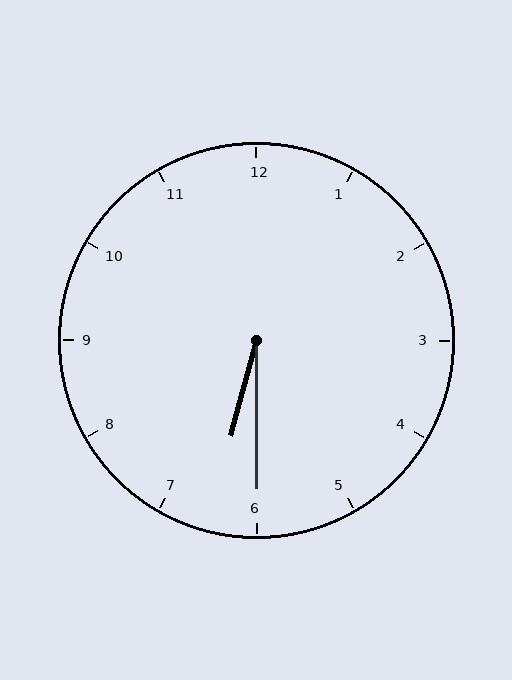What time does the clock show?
6:30.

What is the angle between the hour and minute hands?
Approximately 15 degrees.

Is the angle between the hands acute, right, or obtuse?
It is acute.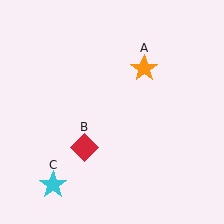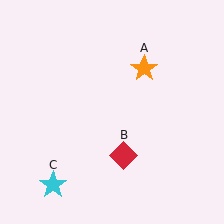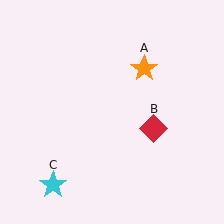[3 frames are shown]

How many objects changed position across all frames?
1 object changed position: red diamond (object B).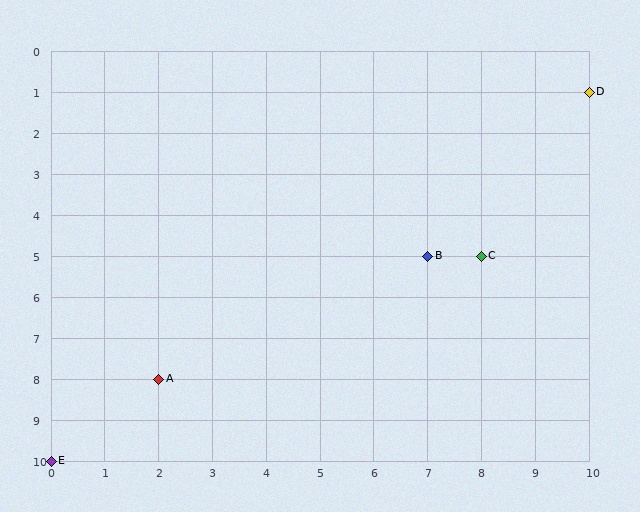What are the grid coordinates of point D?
Point D is at grid coordinates (10, 1).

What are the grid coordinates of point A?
Point A is at grid coordinates (2, 8).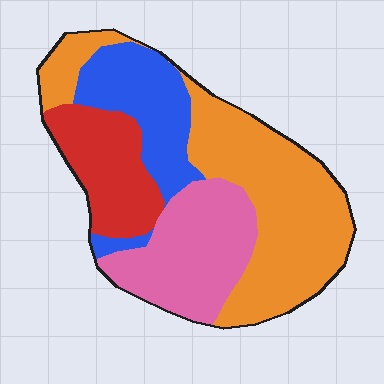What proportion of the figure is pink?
Pink covers around 25% of the figure.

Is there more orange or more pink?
Orange.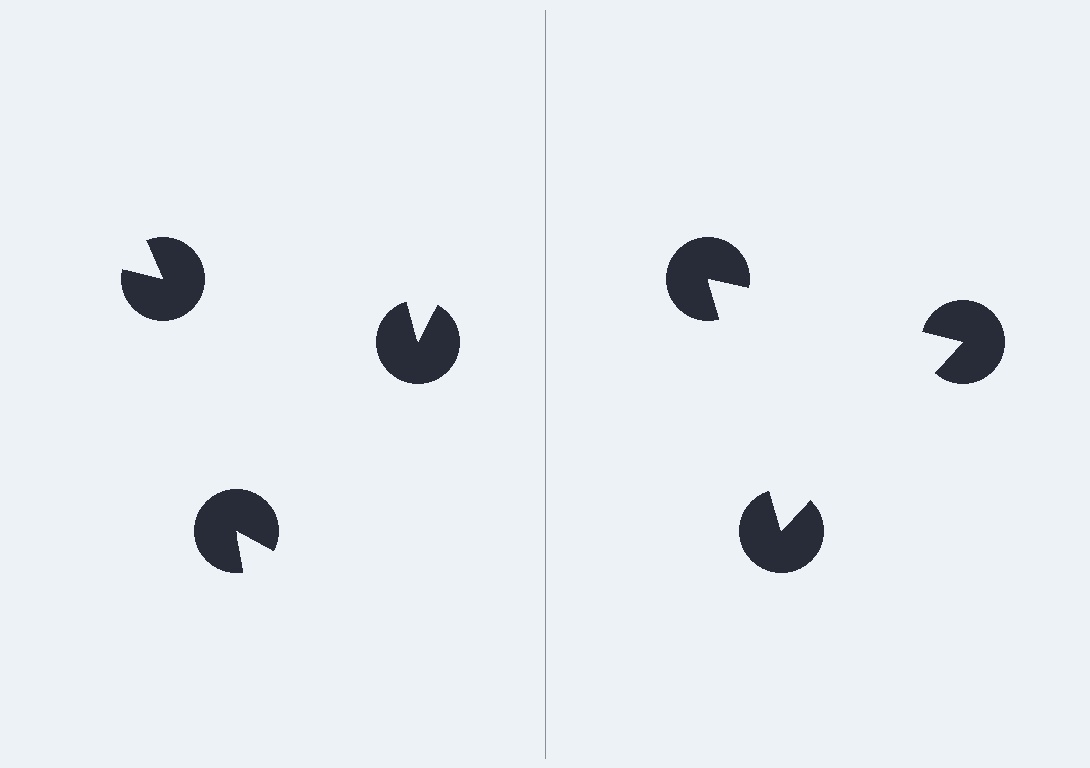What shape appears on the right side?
An illusory triangle.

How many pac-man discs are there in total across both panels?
6 — 3 on each side.